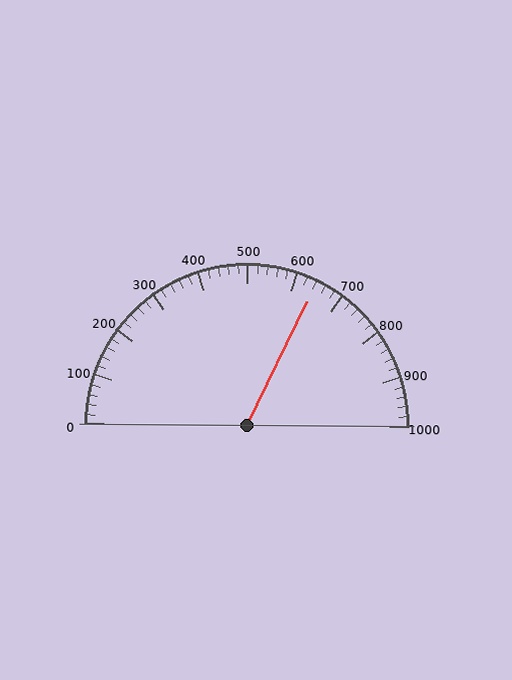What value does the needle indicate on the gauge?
The needle indicates approximately 640.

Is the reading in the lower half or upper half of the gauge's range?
The reading is in the upper half of the range (0 to 1000).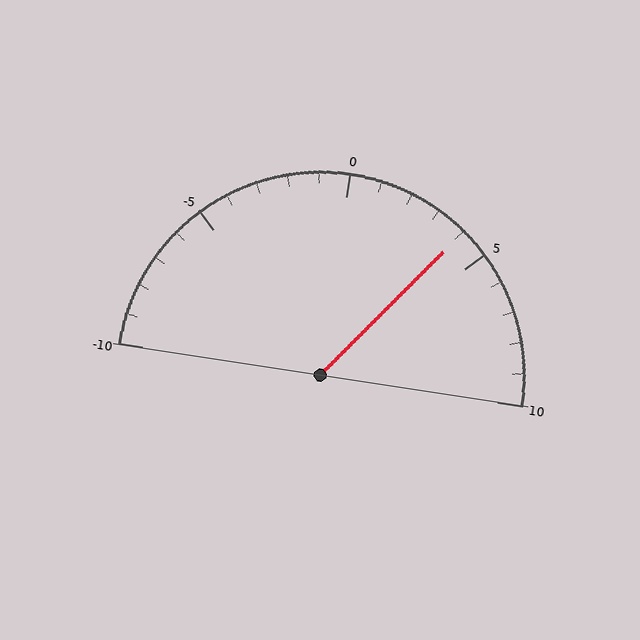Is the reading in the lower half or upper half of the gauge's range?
The reading is in the upper half of the range (-10 to 10).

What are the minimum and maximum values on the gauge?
The gauge ranges from -10 to 10.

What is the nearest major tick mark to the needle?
The nearest major tick mark is 5.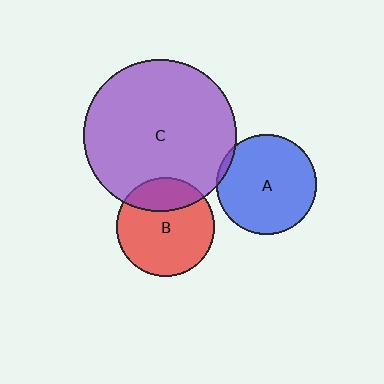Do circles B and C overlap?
Yes.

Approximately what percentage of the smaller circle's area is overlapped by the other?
Approximately 25%.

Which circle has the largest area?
Circle C (purple).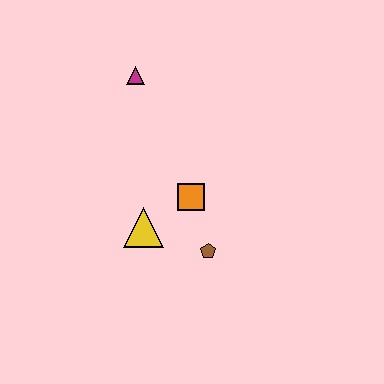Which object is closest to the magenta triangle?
The orange square is closest to the magenta triangle.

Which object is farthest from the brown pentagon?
The magenta triangle is farthest from the brown pentagon.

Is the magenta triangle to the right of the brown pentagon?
No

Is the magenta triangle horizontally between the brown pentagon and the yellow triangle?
No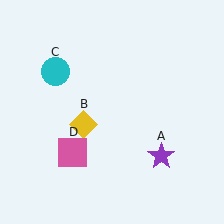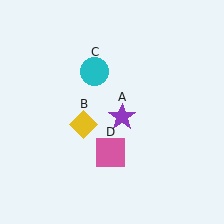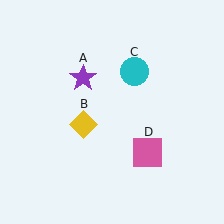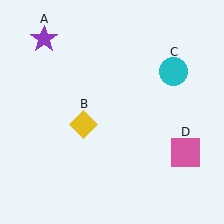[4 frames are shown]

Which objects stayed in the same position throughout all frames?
Yellow diamond (object B) remained stationary.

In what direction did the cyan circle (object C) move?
The cyan circle (object C) moved right.